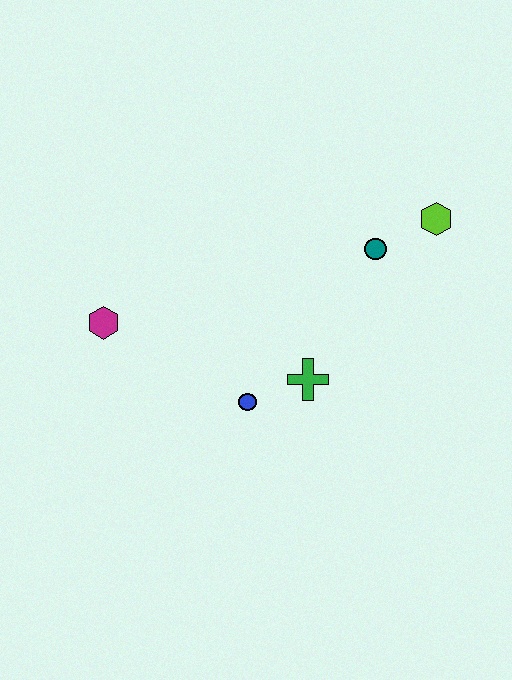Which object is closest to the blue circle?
The green cross is closest to the blue circle.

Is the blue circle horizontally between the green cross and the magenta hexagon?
Yes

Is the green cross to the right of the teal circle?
No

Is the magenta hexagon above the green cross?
Yes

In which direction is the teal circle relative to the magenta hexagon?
The teal circle is to the right of the magenta hexagon.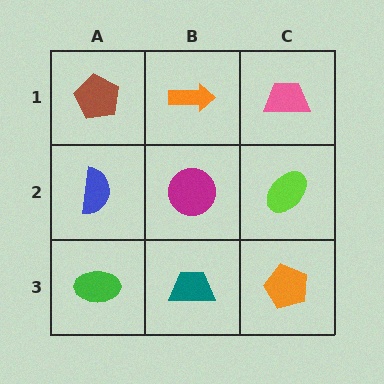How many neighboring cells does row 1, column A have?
2.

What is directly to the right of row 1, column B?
A pink trapezoid.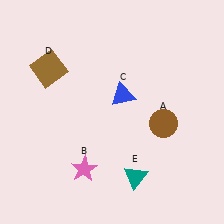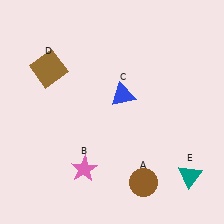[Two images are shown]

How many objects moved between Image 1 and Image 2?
2 objects moved between the two images.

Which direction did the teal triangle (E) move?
The teal triangle (E) moved right.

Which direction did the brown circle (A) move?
The brown circle (A) moved down.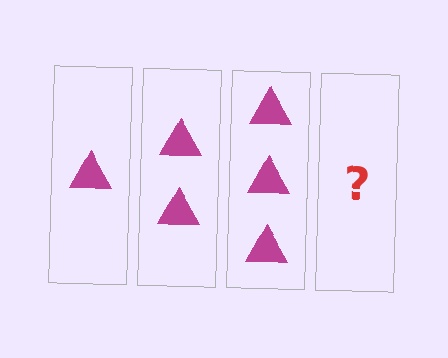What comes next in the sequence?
The next element should be 4 triangles.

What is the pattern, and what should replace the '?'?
The pattern is that each step adds one more triangle. The '?' should be 4 triangles.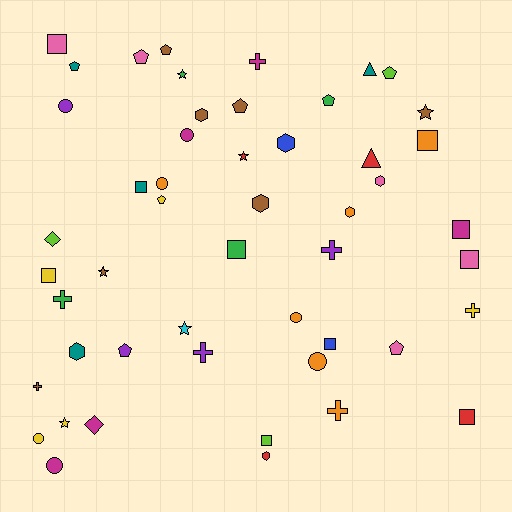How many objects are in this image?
There are 50 objects.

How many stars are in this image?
There are 6 stars.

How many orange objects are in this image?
There are 6 orange objects.